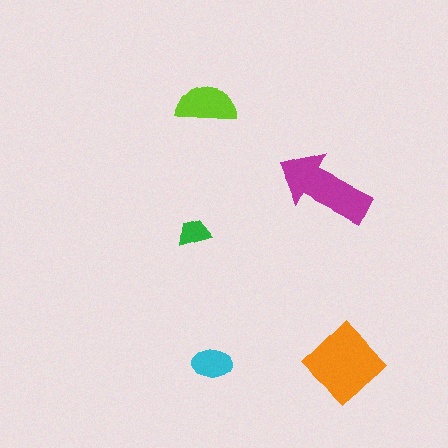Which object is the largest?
The orange diamond.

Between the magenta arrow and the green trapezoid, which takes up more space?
The magenta arrow.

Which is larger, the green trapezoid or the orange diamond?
The orange diamond.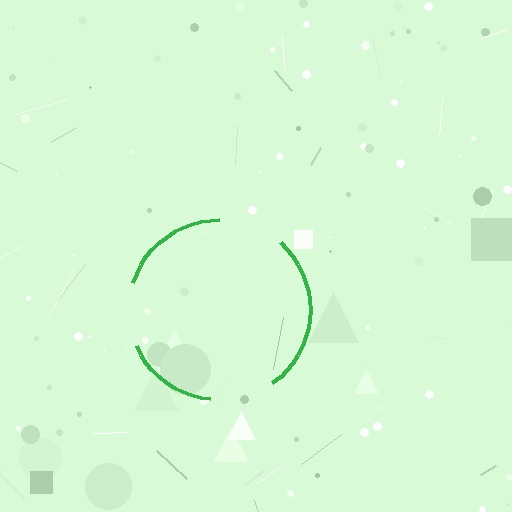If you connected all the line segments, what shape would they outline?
They would outline a circle.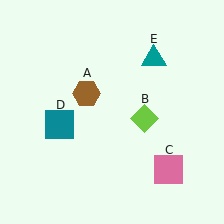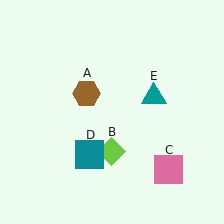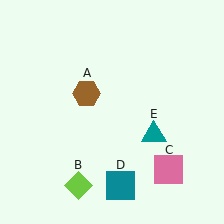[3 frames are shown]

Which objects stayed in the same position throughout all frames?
Brown hexagon (object A) and pink square (object C) remained stationary.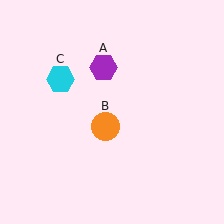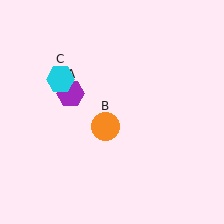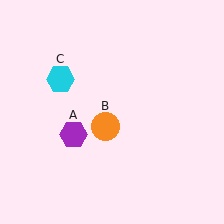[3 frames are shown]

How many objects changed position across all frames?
1 object changed position: purple hexagon (object A).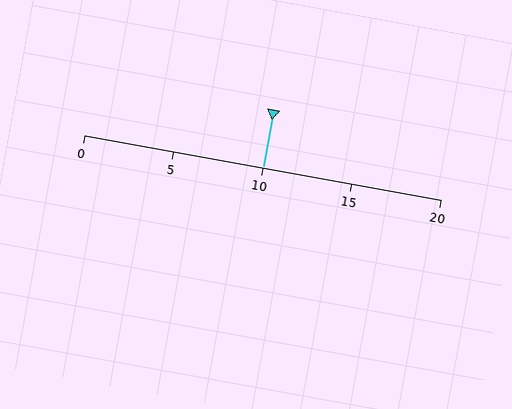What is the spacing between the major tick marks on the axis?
The major ticks are spaced 5 apart.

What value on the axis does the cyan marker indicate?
The marker indicates approximately 10.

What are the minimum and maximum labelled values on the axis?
The axis runs from 0 to 20.